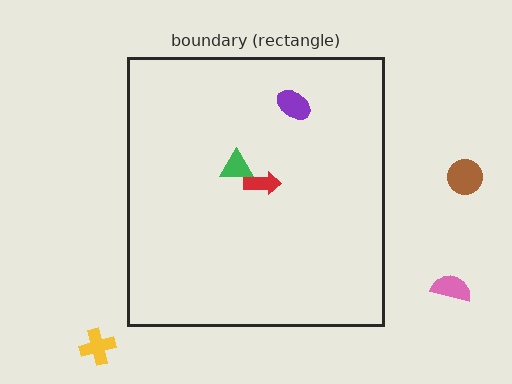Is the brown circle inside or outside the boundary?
Outside.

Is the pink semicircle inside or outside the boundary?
Outside.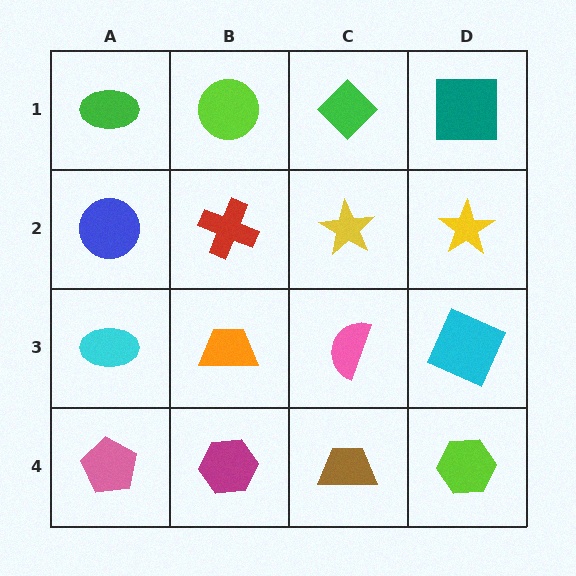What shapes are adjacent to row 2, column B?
A lime circle (row 1, column B), an orange trapezoid (row 3, column B), a blue circle (row 2, column A), a yellow star (row 2, column C).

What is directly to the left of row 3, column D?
A pink semicircle.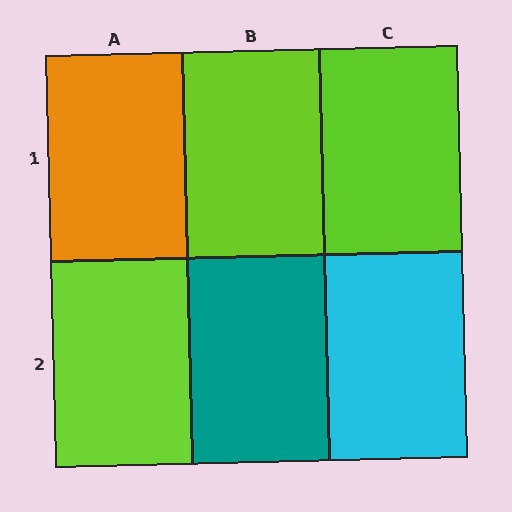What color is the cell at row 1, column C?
Lime.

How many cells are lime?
3 cells are lime.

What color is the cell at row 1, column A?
Orange.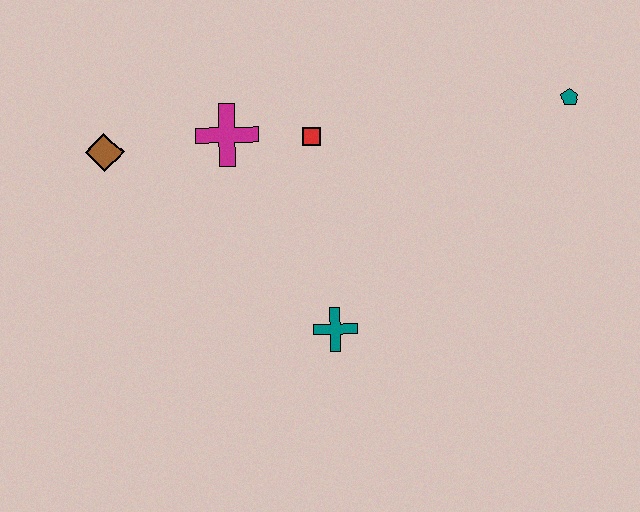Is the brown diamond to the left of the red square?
Yes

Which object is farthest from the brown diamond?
The teal pentagon is farthest from the brown diamond.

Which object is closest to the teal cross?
The red square is closest to the teal cross.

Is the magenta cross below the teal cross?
No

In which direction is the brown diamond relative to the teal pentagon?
The brown diamond is to the left of the teal pentagon.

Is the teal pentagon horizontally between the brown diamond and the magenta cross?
No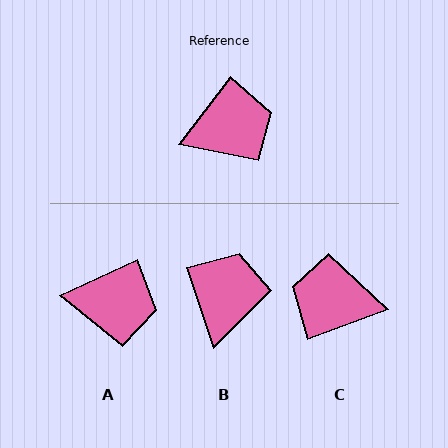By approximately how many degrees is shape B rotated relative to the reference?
Approximately 56 degrees counter-clockwise.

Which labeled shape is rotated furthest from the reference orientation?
C, about 148 degrees away.